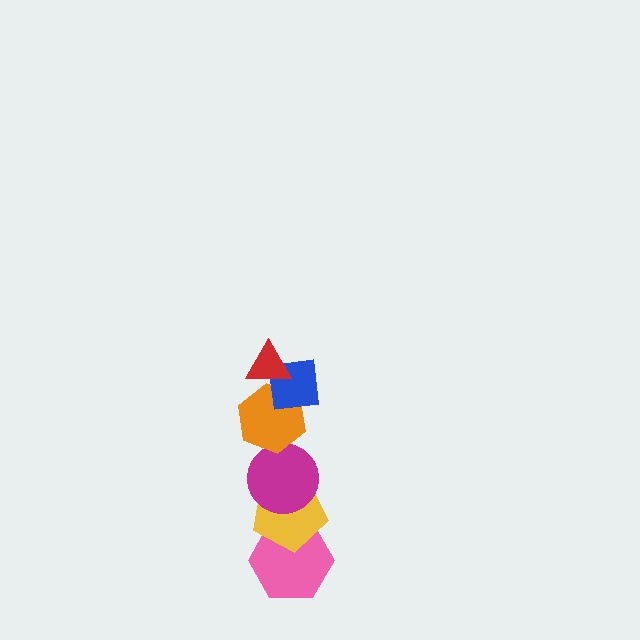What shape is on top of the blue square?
The red triangle is on top of the blue square.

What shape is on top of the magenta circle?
The orange hexagon is on top of the magenta circle.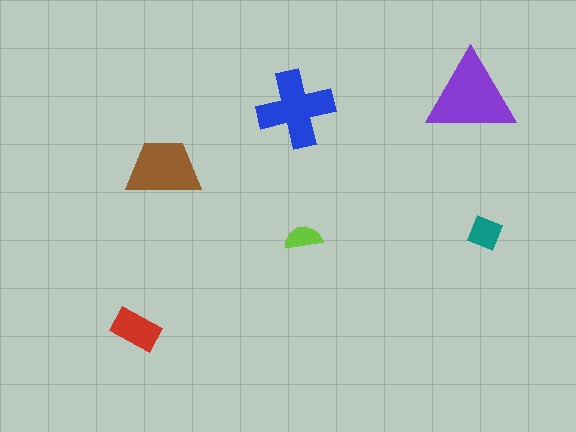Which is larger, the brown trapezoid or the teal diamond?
The brown trapezoid.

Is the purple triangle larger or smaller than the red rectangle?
Larger.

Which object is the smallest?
The lime semicircle.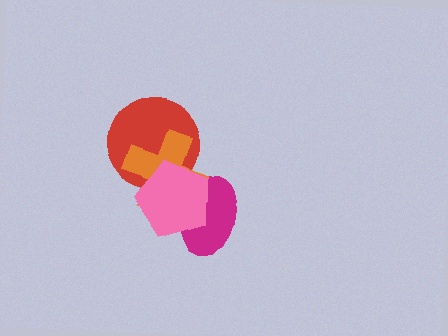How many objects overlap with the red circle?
2 objects overlap with the red circle.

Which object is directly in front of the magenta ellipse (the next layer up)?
The orange cross is directly in front of the magenta ellipse.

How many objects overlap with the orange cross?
3 objects overlap with the orange cross.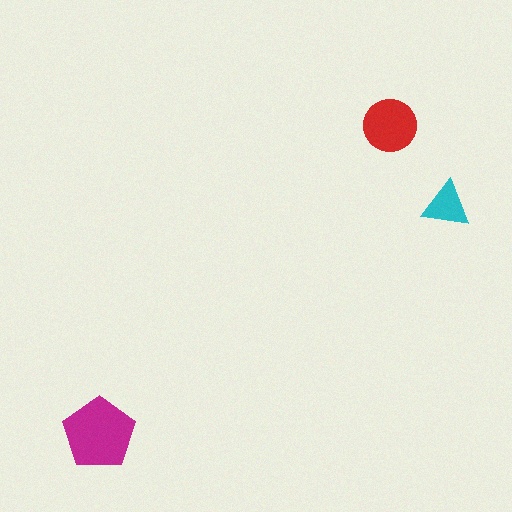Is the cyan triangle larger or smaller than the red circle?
Smaller.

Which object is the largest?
The magenta pentagon.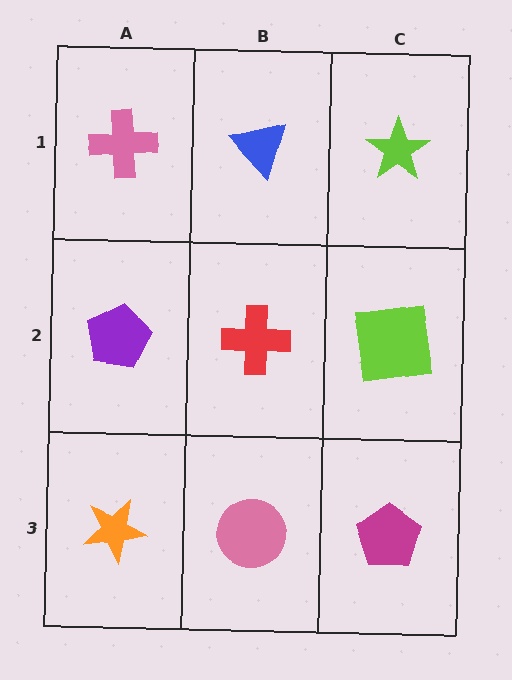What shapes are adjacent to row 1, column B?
A red cross (row 2, column B), a pink cross (row 1, column A), a lime star (row 1, column C).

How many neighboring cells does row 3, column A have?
2.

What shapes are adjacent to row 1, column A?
A purple pentagon (row 2, column A), a blue triangle (row 1, column B).